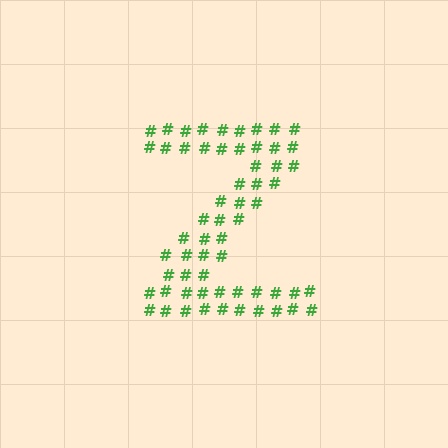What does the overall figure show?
The overall figure shows the letter Z.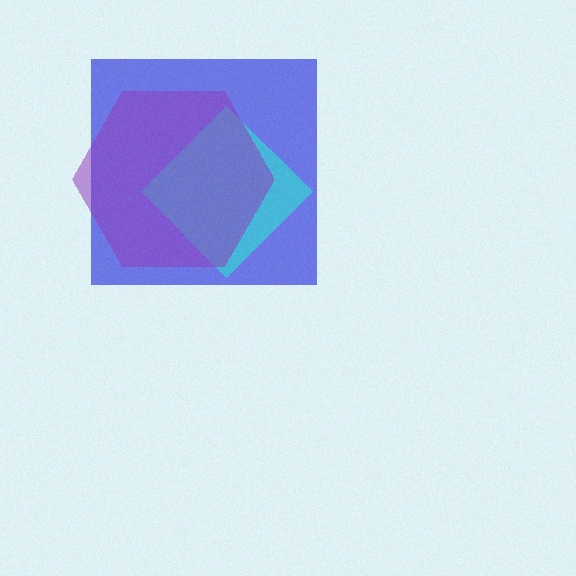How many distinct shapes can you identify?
There are 3 distinct shapes: a blue square, a cyan diamond, a purple hexagon.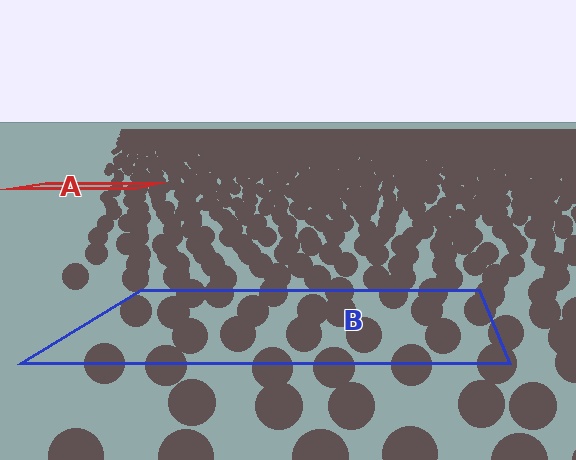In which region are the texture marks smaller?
The texture marks are smaller in region A, because it is farther away.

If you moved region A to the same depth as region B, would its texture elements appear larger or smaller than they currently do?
They would appear larger. At a closer depth, the same texture elements are projected at a bigger on-screen size.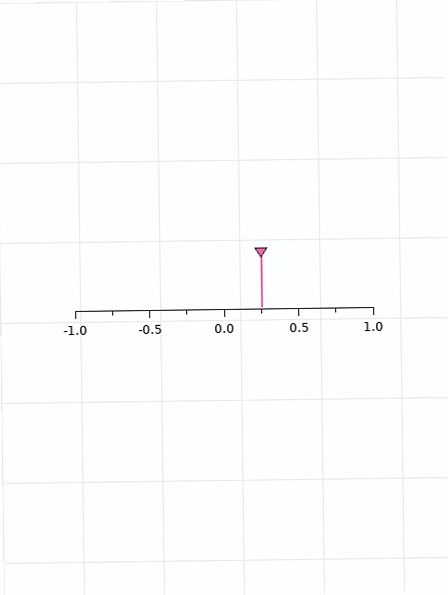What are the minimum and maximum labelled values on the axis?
The axis runs from -1.0 to 1.0.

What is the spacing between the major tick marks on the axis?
The major ticks are spaced 0.5 apart.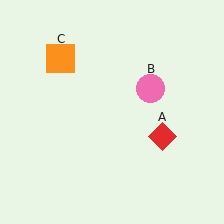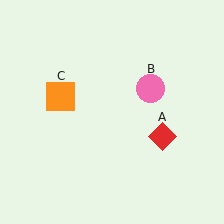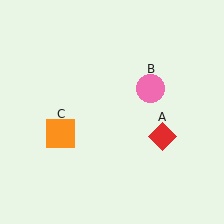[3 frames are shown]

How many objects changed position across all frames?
1 object changed position: orange square (object C).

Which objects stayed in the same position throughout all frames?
Red diamond (object A) and pink circle (object B) remained stationary.